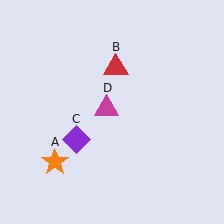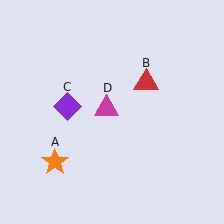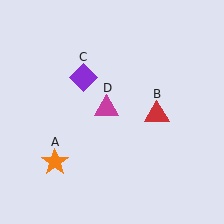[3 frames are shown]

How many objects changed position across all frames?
2 objects changed position: red triangle (object B), purple diamond (object C).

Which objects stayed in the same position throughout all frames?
Orange star (object A) and magenta triangle (object D) remained stationary.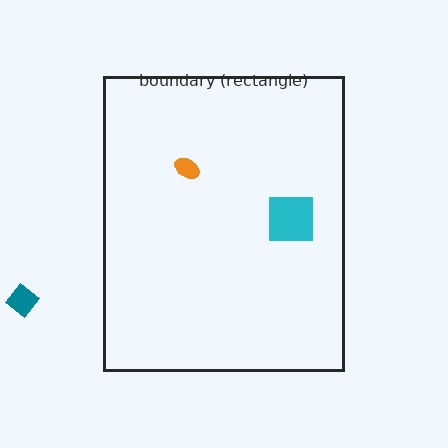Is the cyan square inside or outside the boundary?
Inside.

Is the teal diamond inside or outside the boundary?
Outside.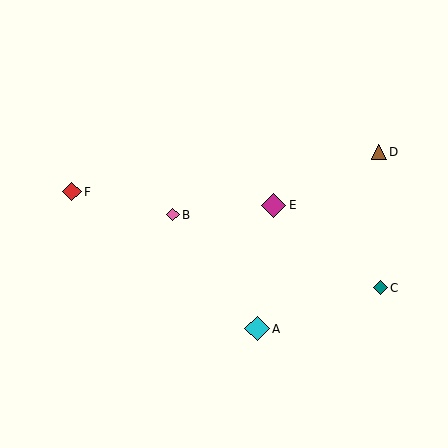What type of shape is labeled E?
Shape E is a magenta diamond.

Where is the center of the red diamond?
The center of the red diamond is at (72, 192).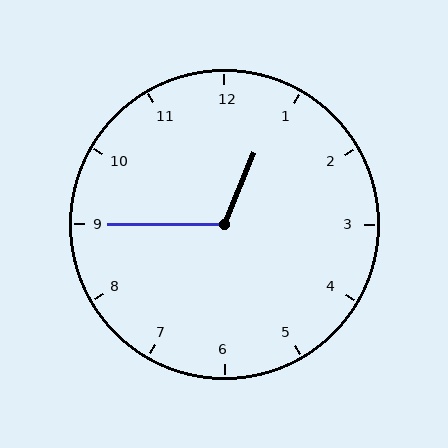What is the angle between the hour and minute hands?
Approximately 112 degrees.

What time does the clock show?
12:45.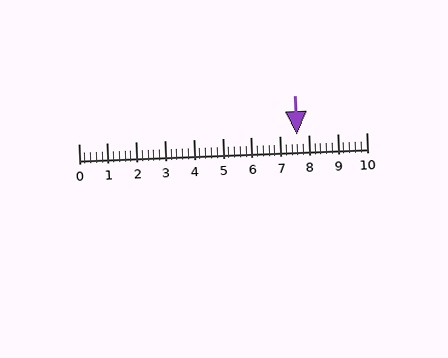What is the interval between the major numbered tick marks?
The major tick marks are spaced 1 units apart.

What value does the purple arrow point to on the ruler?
The purple arrow points to approximately 7.6.